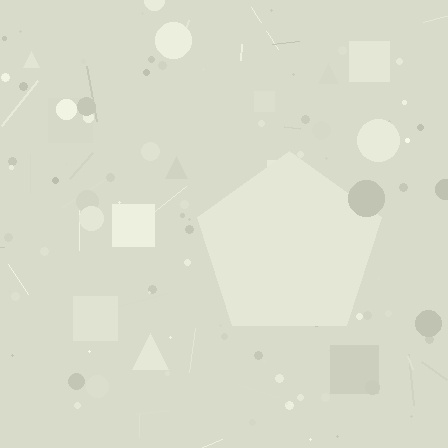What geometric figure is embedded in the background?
A pentagon is embedded in the background.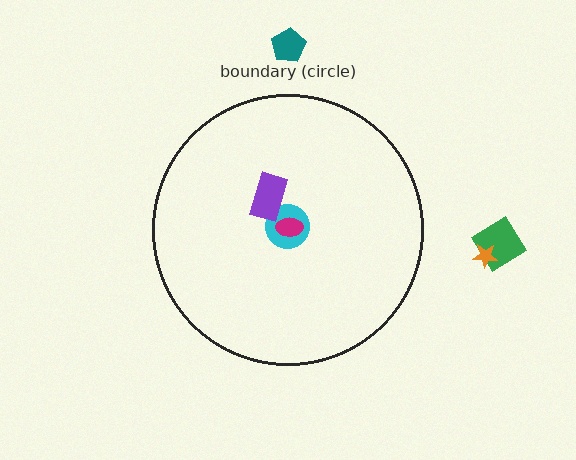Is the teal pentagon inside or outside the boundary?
Outside.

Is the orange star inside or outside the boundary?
Outside.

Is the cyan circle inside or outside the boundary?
Inside.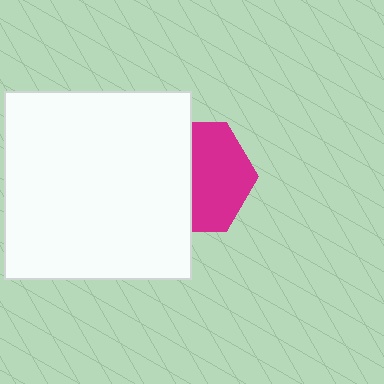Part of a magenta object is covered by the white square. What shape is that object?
It is a hexagon.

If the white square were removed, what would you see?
You would see the complete magenta hexagon.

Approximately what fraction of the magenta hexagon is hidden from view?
Roughly 46% of the magenta hexagon is hidden behind the white square.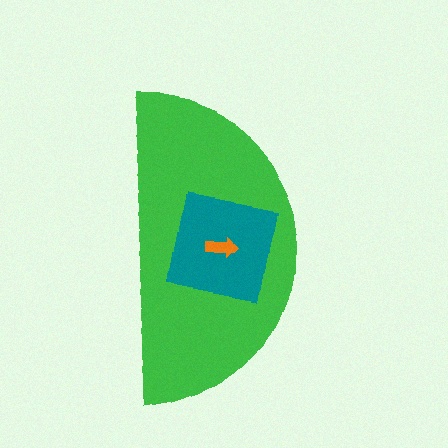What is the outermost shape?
The green semicircle.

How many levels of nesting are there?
3.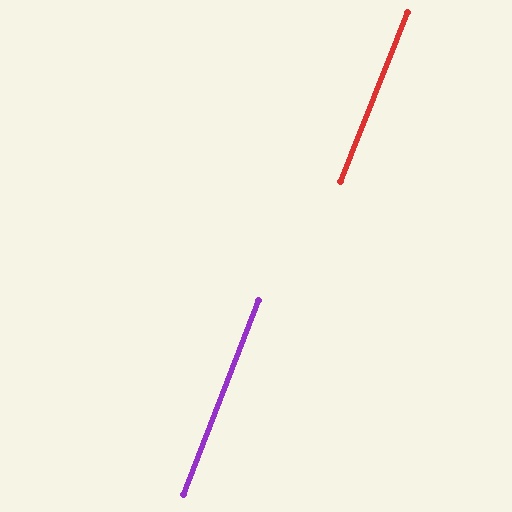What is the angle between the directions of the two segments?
Approximately 0 degrees.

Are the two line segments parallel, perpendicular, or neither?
Parallel — their directions differ by only 0.0°.